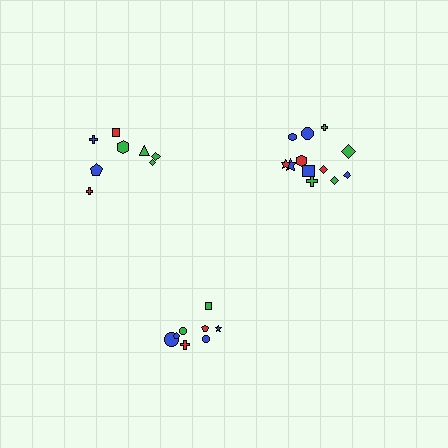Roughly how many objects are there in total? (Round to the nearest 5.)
Roughly 30 objects in total.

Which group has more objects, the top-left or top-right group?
The top-right group.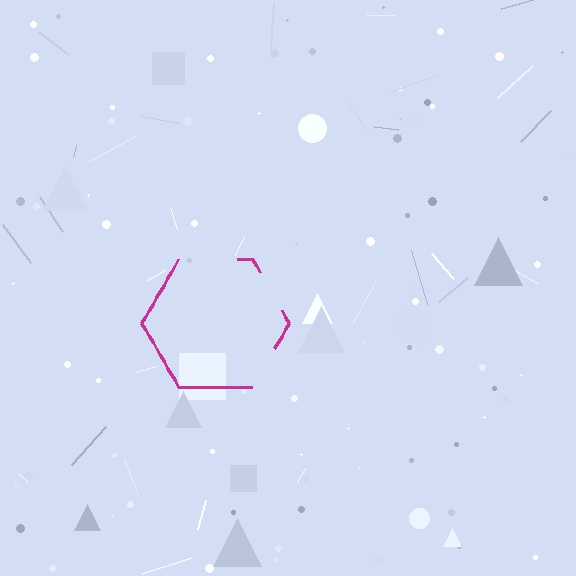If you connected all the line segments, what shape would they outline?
They would outline a hexagon.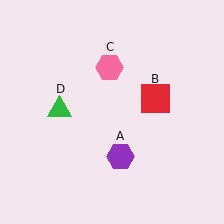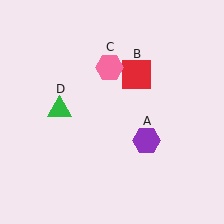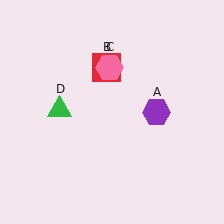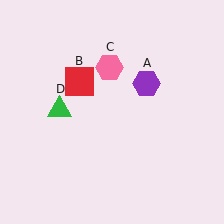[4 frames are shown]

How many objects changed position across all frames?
2 objects changed position: purple hexagon (object A), red square (object B).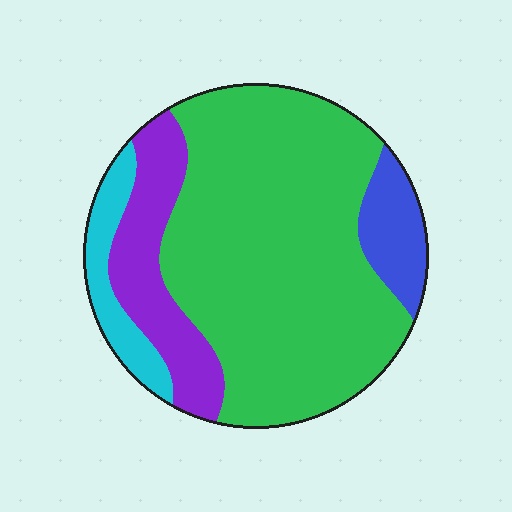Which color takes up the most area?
Green, at roughly 65%.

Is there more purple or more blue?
Purple.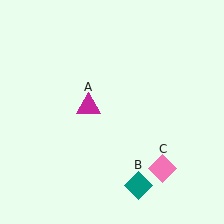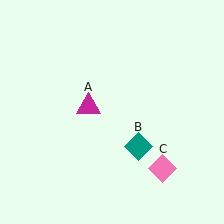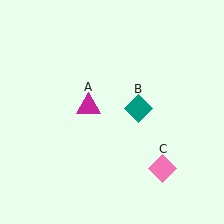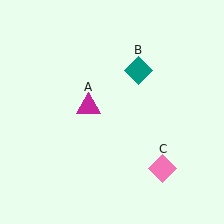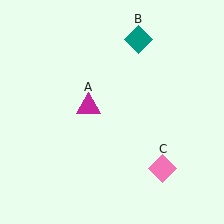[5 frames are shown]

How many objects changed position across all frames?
1 object changed position: teal diamond (object B).